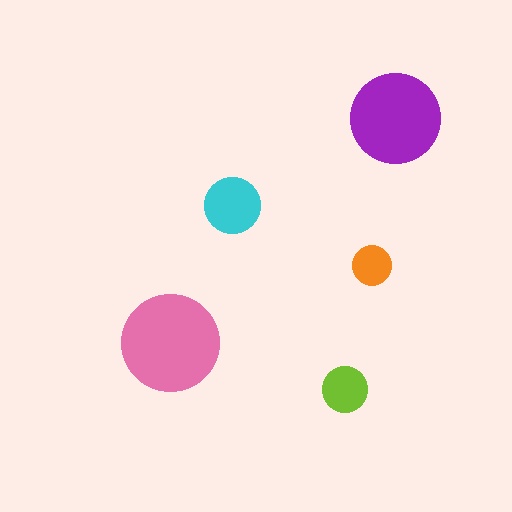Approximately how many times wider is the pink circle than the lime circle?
About 2 times wider.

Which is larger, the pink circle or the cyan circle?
The pink one.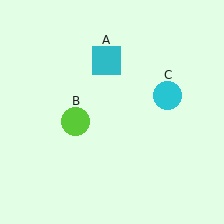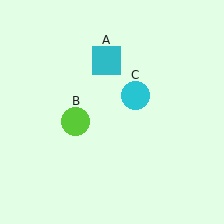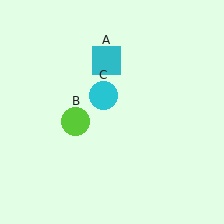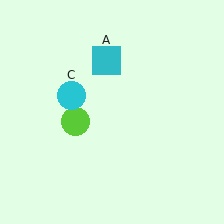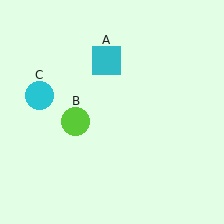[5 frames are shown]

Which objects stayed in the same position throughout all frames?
Cyan square (object A) and lime circle (object B) remained stationary.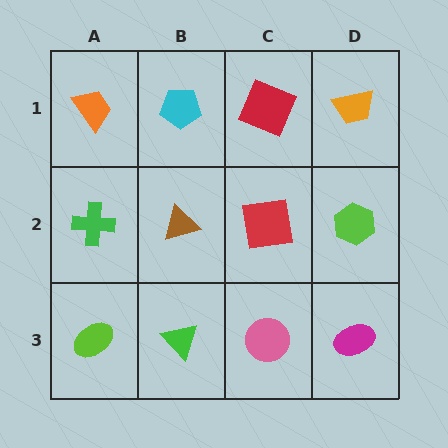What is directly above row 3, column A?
A green cross.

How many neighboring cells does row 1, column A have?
2.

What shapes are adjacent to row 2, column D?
An orange trapezoid (row 1, column D), a magenta ellipse (row 3, column D), a red square (row 2, column C).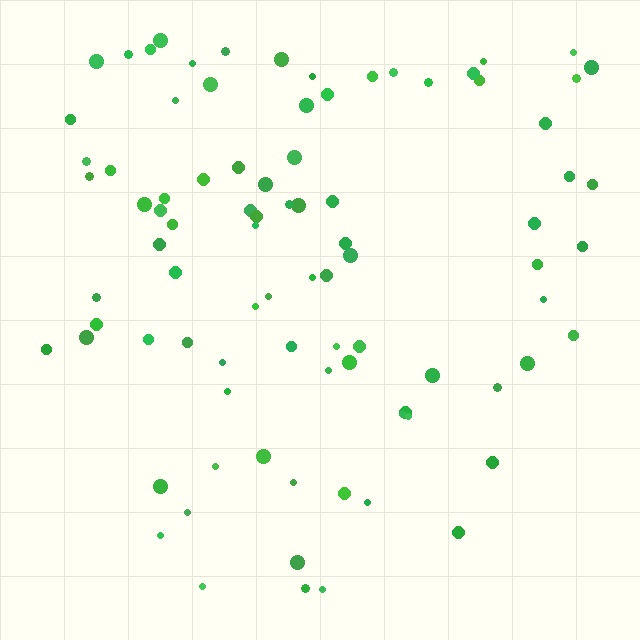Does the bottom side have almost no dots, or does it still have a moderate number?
Still a moderate number, just noticeably fewer than the top.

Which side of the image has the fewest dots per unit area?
The bottom.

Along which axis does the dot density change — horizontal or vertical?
Vertical.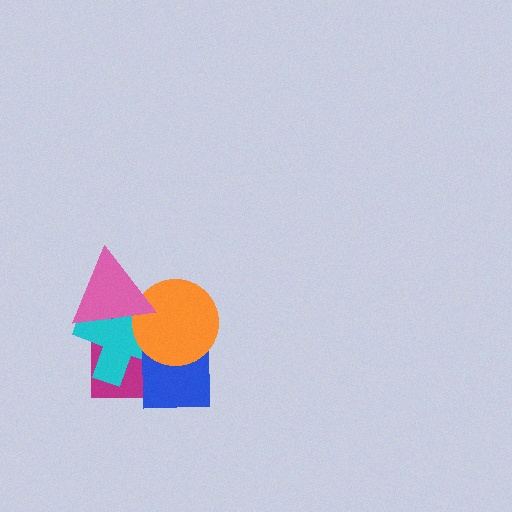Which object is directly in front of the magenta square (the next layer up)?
The cyan cross is directly in front of the magenta square.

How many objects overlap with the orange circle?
4 objects overlap with the orange circle.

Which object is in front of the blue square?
The orange circle is in front of the blue square.